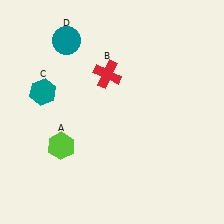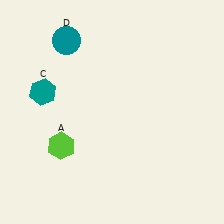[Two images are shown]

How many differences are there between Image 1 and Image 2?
There is 1 difference between the two images.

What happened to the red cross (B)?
The red cross (B) was removed in Image 2. It was in the top-left area of Image 1.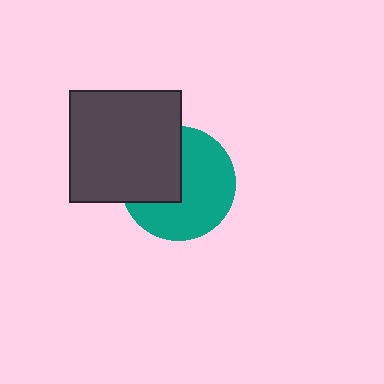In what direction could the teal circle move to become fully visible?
The teal circle could move right. That would shift it out from behind the dark gray square entirely.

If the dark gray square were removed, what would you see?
You would see the complete teal circle.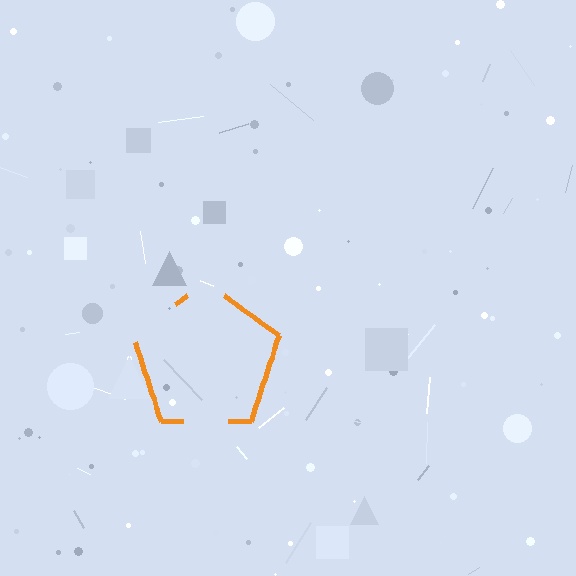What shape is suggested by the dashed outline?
The dashed outline suggests a pentagon.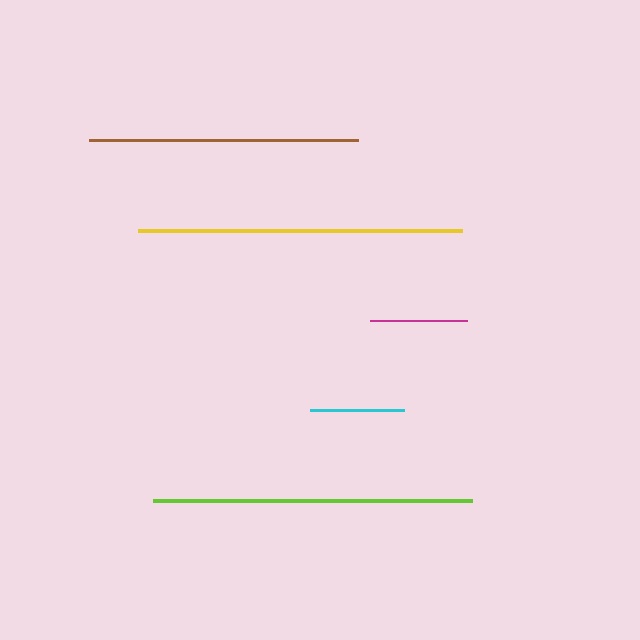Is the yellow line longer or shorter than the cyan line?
The yellow line is longer than the cyan line.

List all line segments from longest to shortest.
From longest to shortest: yellow, lime, brown, magenta, cyan.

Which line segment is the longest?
The yellow line is the longest at approximately 324 pixels.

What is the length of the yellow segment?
The yellow segment is approximately 324 pixels long.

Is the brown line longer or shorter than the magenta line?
The brown line is longer than the magenta line.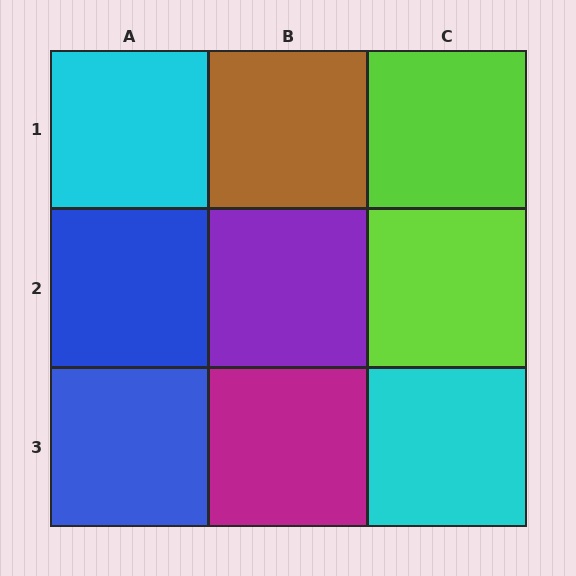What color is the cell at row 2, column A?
Blue.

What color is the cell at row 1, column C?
Lime.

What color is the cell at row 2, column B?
Purple.